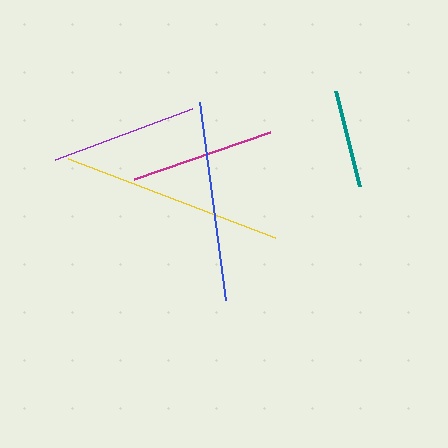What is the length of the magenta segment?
The magenta segment is approximately 144 pixels long.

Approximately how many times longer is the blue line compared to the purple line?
The blue line is approximately 1.4 times the length of the purple line.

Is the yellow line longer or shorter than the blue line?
The yellow line is longer than the blue line.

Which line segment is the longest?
The yellow line is the longest at approximately 222 pixels.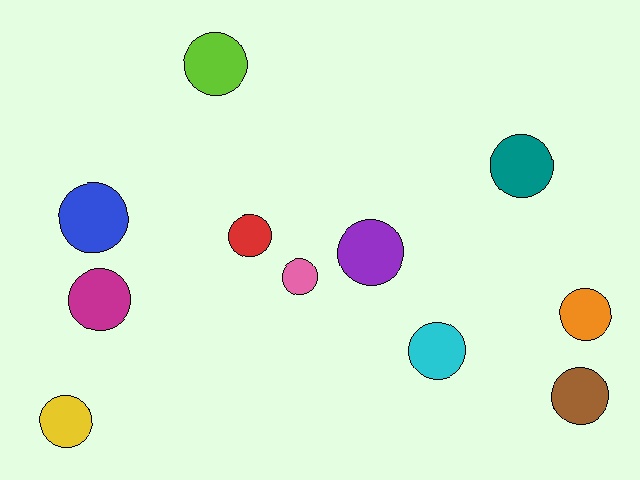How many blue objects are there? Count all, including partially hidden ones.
There is 1 blue object.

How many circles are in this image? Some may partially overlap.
There are 11 circles.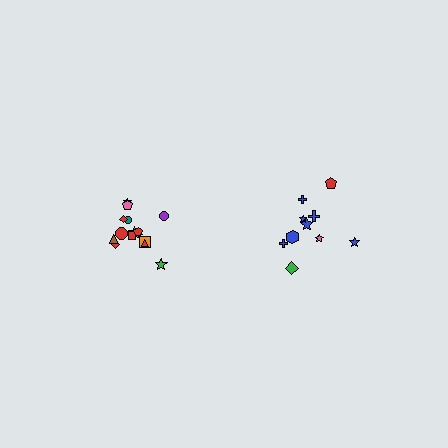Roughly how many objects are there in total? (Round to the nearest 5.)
Roughly 25 objects in total.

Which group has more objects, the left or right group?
The left group.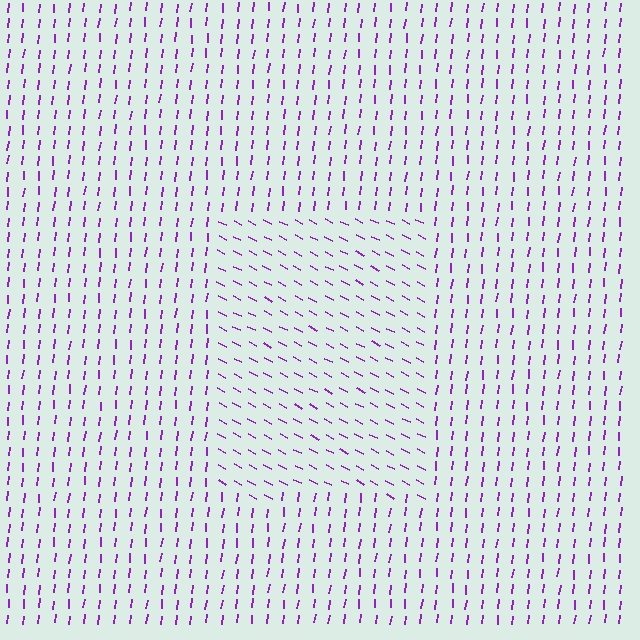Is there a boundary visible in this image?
Yes, there is a texture boundary formed by a change in line orientation.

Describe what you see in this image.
The image is filled with small purple line segments. A rectangle region in the image has lines oriented differently from the surrounding lines, creating a visible texture boundary.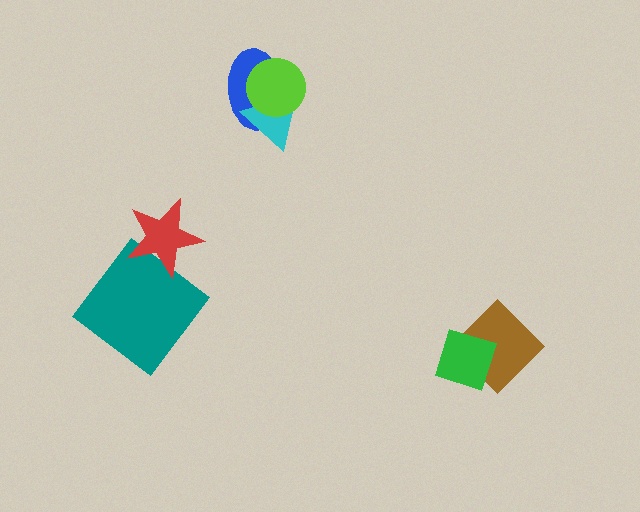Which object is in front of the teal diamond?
The red star is in front of the teal diamond.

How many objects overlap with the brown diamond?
1 object overlaps with the brown diamond.